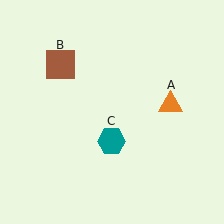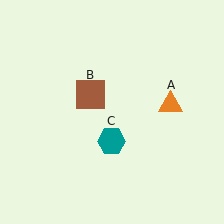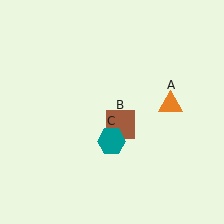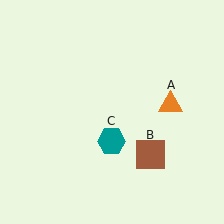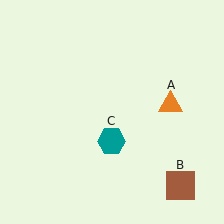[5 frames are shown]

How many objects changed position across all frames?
1 object changed position: brown square (object B).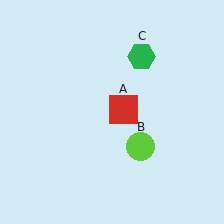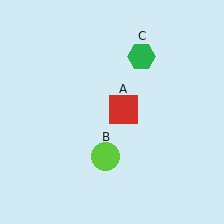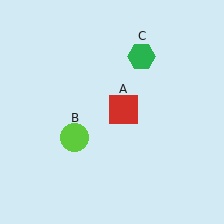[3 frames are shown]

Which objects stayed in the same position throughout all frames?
Red square (object A) and green hexagon (object C) remained stationary.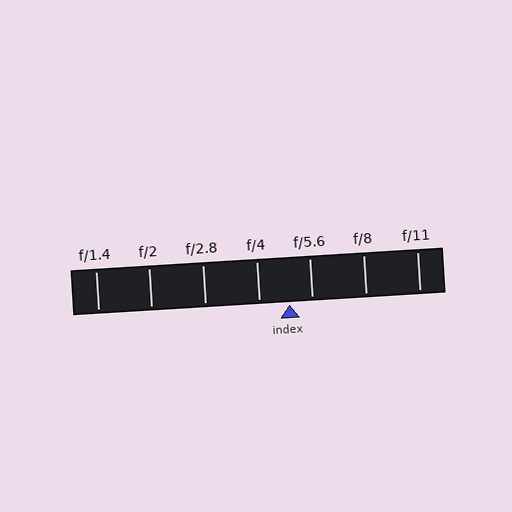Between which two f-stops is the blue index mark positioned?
The index mark is between f/4 and f/5.6.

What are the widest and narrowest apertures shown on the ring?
The widest aperture shown is f/1.4 and the narrowest is f/11.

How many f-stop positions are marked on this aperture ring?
There are 7 f-stop positions marked.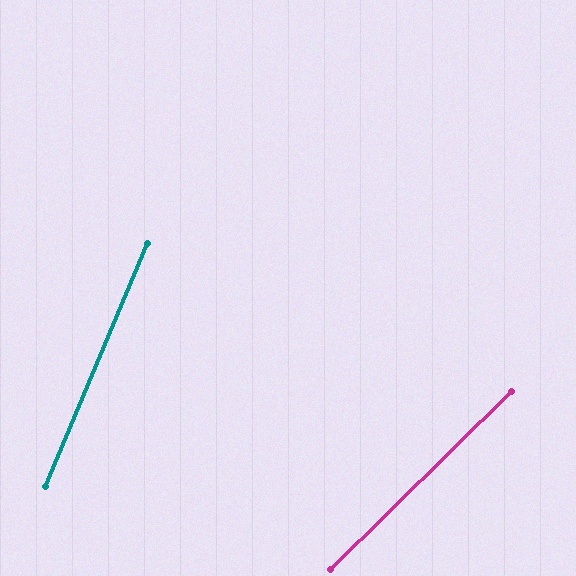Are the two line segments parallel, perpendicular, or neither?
Neither parallel nor perpendicular — they differ by about 23°.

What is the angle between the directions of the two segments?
Approximately 23 degrees.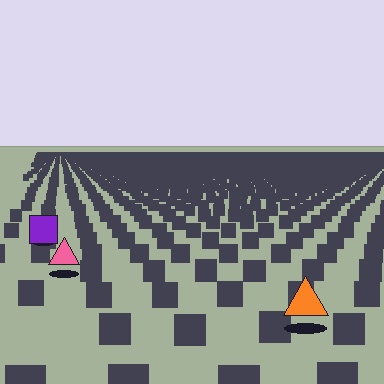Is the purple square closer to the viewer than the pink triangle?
No. The pink triangle is closer — you can tell from the texture gradient: the ground texture is coarser near it.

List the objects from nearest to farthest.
From nearest to farthest: the orange triangle, the pink triangle, the purple square.